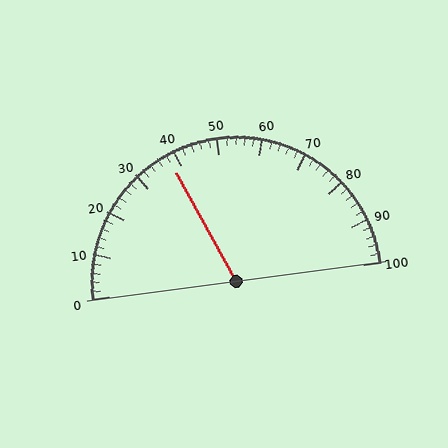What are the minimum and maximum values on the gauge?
The gauge ranges from 0 to 100.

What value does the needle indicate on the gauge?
The needle indicates approximately 38.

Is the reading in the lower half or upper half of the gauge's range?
The reading is in the lower half of the range (0 to 100).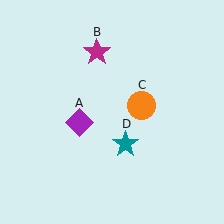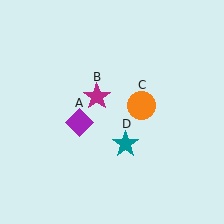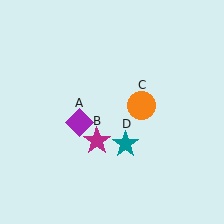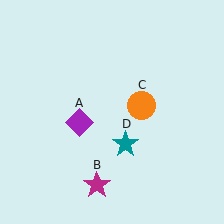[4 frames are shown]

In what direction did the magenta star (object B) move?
The magenta star (object B) moved down.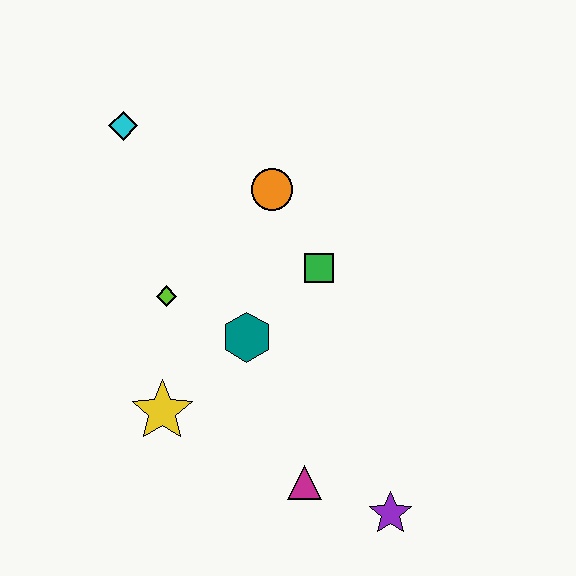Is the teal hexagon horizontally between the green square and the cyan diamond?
Yes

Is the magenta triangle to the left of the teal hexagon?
No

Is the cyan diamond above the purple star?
Yes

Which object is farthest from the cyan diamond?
The purple star is farthest from the cyan diamond.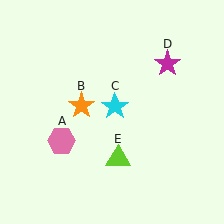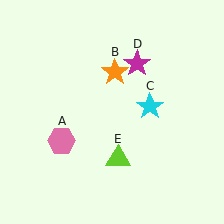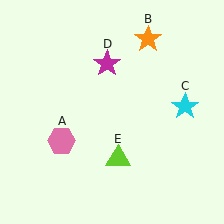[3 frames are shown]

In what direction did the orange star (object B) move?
The orange star (object B) moved up and to the right.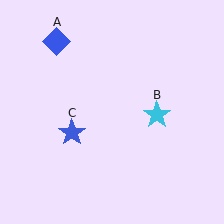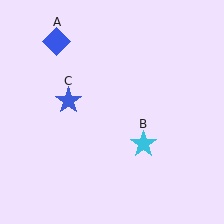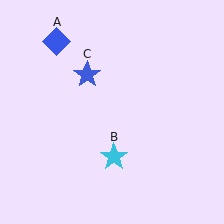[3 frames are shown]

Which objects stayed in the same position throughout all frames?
Blue diamond (object A) remained stationary.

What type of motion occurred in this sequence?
The cyan star (object B), blue star (object C) rotated clockwise around the center of the scene.